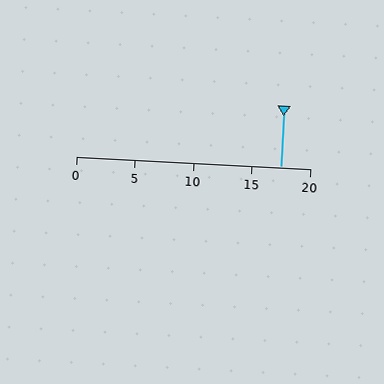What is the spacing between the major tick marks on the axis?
The major ticks are spaced 5 apart.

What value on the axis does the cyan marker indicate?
The marker indicates approximately 17.5.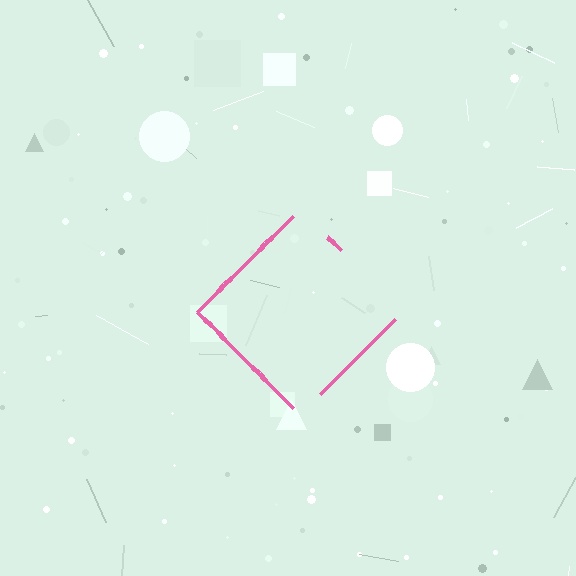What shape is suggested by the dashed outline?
The dashed outline suggests a diamond.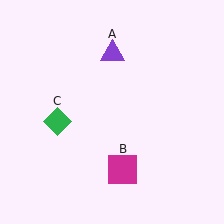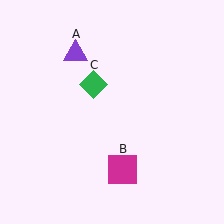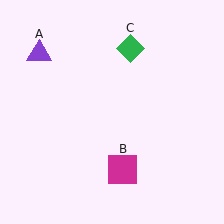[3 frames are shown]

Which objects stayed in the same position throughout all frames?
Magenta square (object B) remained stationary.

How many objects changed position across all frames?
2 objects changed position: purple triangle (object A), green diamond (object C).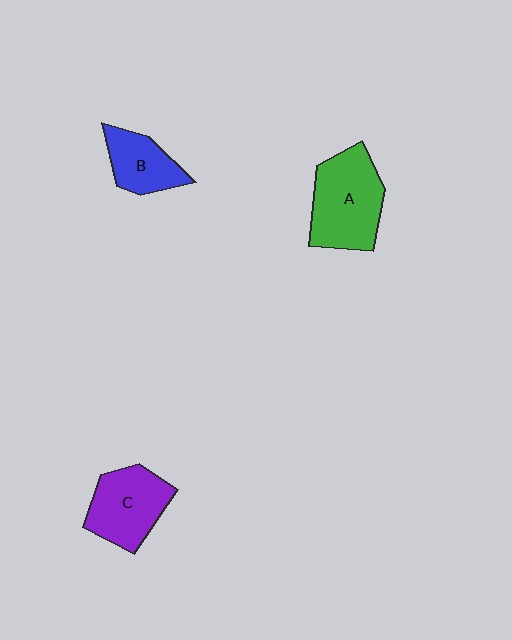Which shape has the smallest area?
Shape B (blue).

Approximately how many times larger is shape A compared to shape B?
Approximately 1.7 times.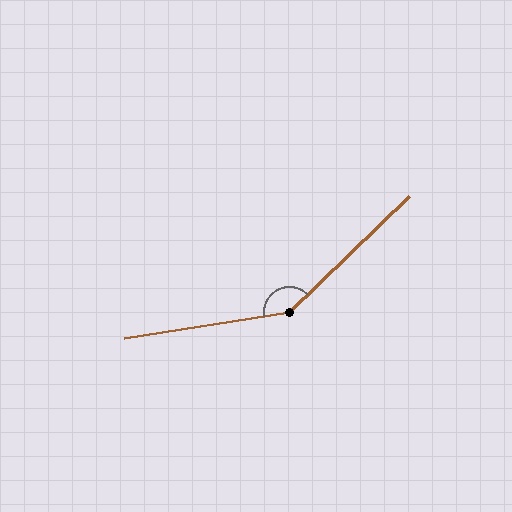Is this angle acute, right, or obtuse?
It is obtuse.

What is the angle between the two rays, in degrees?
Approximately 145 degrees.